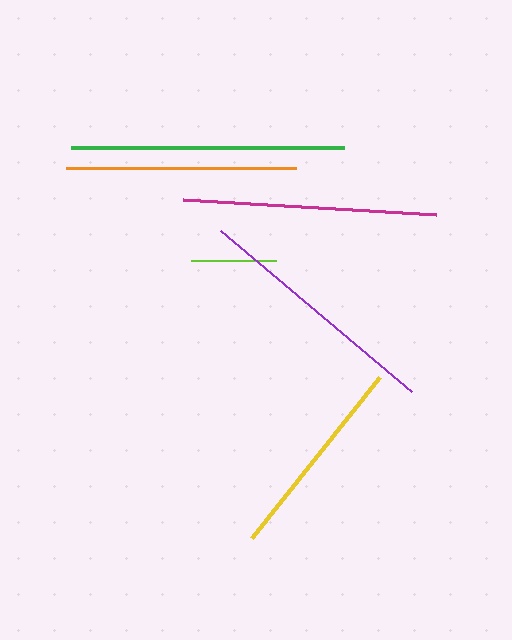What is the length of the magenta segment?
The magenta segment is approximately 254 pixels long.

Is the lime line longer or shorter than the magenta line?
The magenta line is longer than the lime line.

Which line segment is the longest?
The green line is the longest at approximately 272 pixels.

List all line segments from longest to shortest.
From longest to shortest: green, magenta, purple, orange, yellow, lime.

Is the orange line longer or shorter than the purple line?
The purple line is longer than the orange line.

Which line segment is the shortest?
The lime line is the shortest at approximately 85 pixels.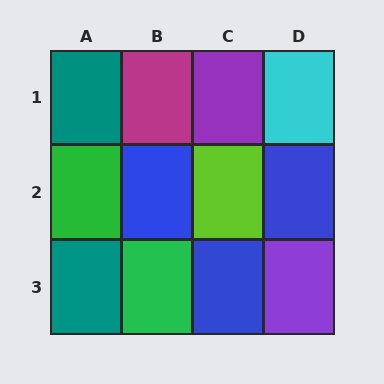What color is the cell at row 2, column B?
Blue.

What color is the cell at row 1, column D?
Cyan.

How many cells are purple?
2 cells are purple.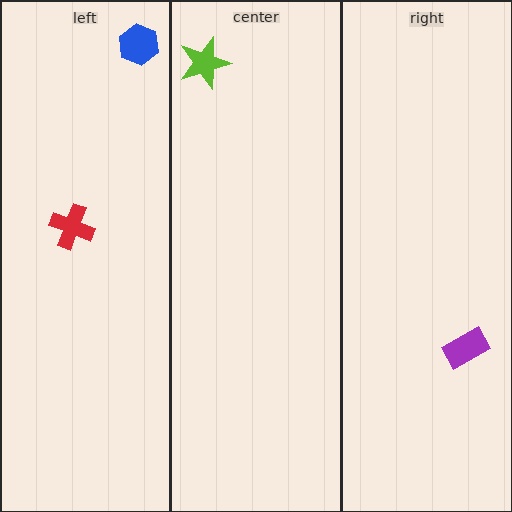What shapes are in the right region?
The purple rectangle.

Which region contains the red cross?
The left region.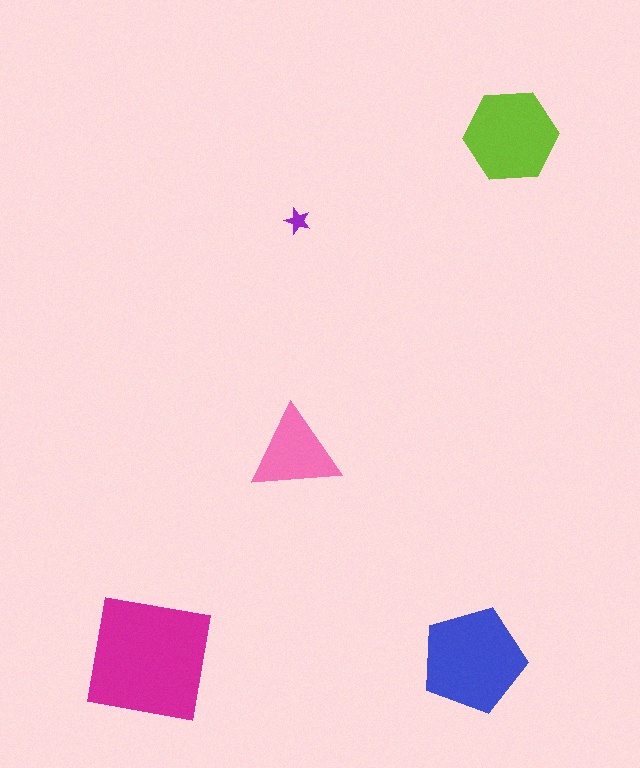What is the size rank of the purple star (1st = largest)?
5th.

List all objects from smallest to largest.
The purple star, the pink triangle, the lime hexagon, the blue pentagon, the magenta square.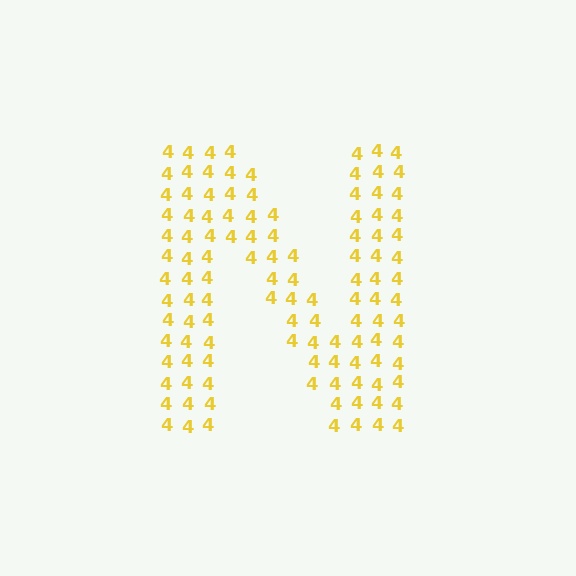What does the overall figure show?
The overall figure shows the letter N.